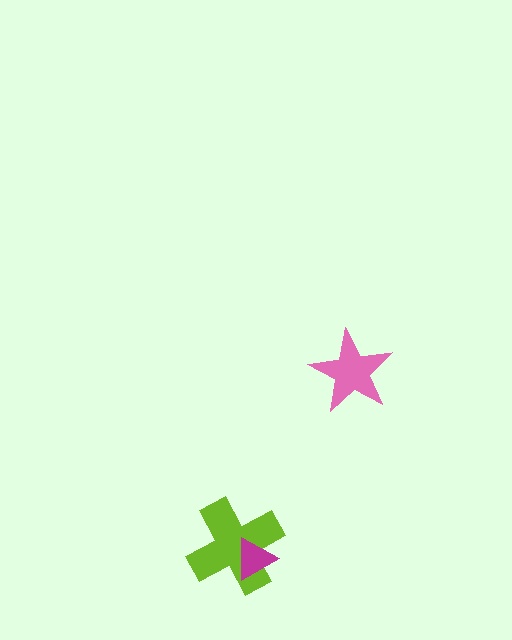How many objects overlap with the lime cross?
1 object overlaps with the lime cross.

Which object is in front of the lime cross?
The magenta triangle is in front of the lime cross.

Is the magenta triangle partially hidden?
No, no other shape covers it.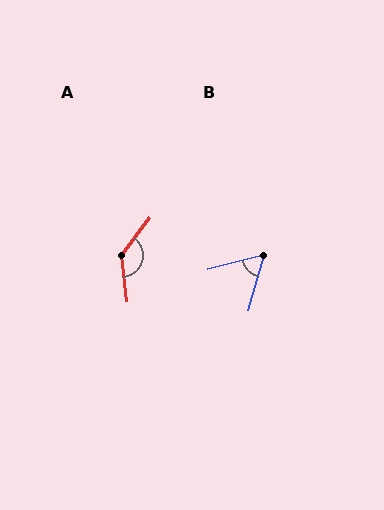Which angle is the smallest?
B, at approximately 60 degrees.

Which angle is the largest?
A, at approximately 135 degrees.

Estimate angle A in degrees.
Approximately 135 degrees.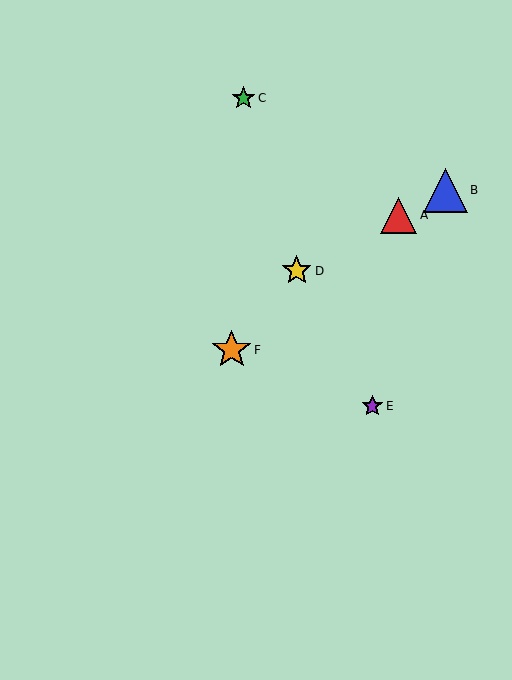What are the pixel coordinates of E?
Object E is at (372, 406).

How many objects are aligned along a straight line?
3 objects (A, B, D) are aligned along a straight line.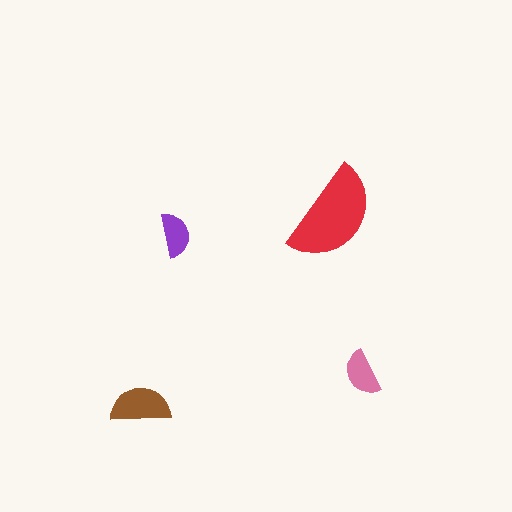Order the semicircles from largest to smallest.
the red one, the brown one, the pink one, the purple one.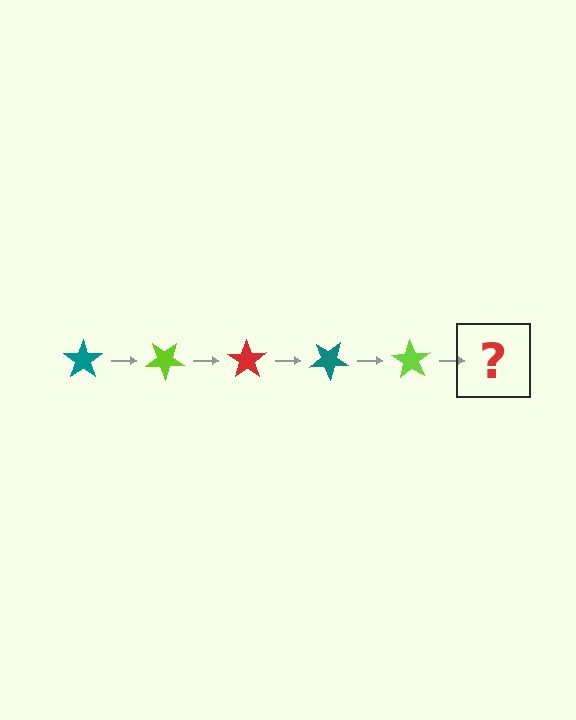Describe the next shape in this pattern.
It should be a red star, rotated 175 degrees from the start.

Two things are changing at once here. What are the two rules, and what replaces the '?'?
The two rules are that it rotates 35 degrees each step and the color cycles through teal, lime, and red. The '?' should be a red star, rotated 175 degrees from the start.